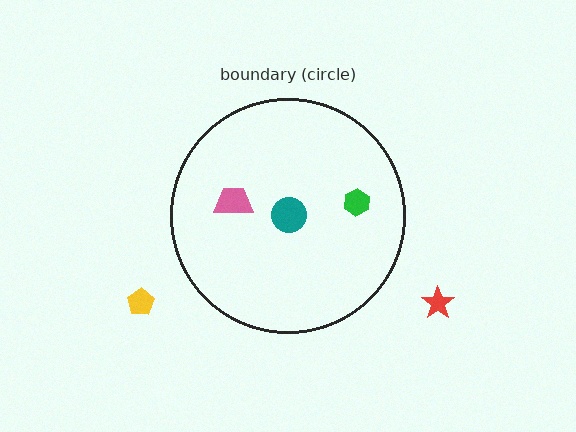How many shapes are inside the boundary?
3 inside, 2 outside.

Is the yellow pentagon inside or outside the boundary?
Outside.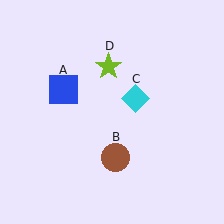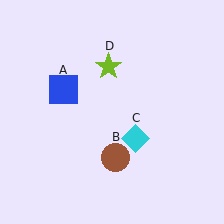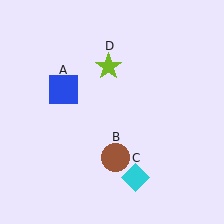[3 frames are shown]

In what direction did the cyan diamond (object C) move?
The cyan diamond (object C) moved down.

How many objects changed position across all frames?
1 object changed position: cyan diamond (object C).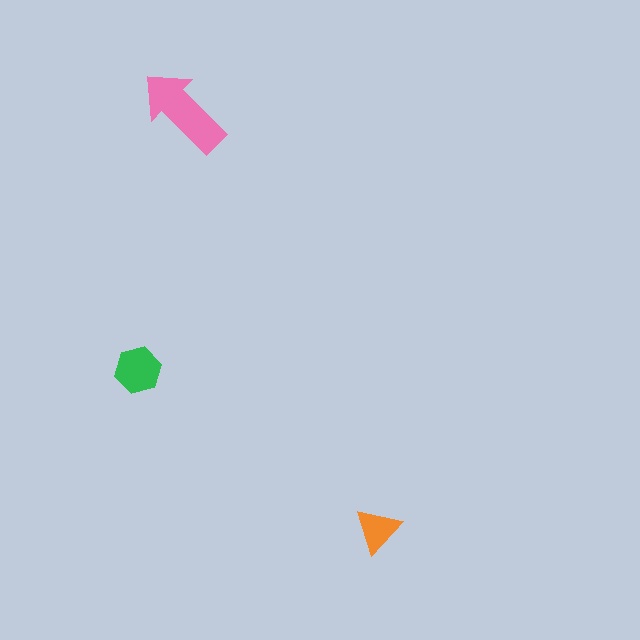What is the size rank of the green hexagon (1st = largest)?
2nd.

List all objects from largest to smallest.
The pink arrow, the green hexagon, the orange triangle.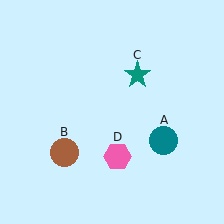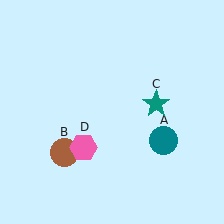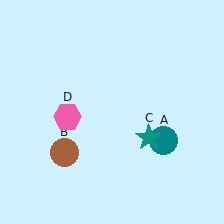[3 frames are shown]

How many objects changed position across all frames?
2 objects changed position: teal star (object C), pink hexagon (object D).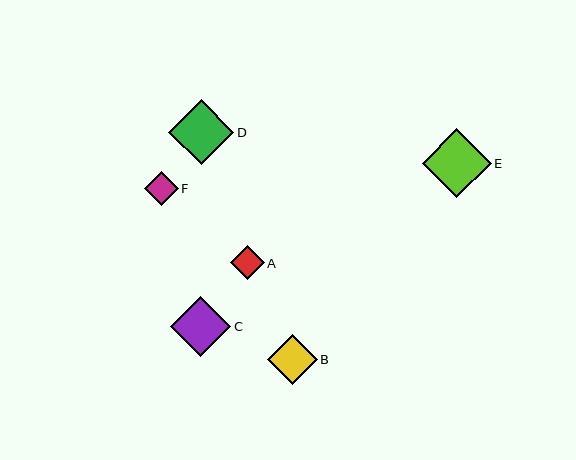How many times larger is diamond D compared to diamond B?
Diamond D is approximately 1.3 times the size of diamond B.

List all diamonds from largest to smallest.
From largest to smallest: E, D, C, B, F, A.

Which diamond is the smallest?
Diamond A is the smallest with a size of approximately 34 pixels.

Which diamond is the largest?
Diamond E is the largest with a size of approximately 69 pixels.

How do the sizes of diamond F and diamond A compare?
Diamond F and diamond A are approximately the same size.